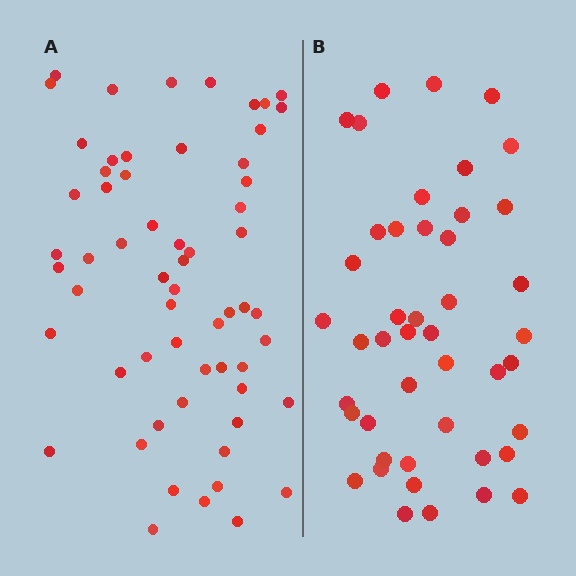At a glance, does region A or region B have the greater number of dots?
Region A (the left region) has more dots.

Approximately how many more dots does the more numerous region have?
Region A has approximately 15 more dots than region B.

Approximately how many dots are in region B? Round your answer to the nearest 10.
About 40 dots. (The exact count is 45, which rounds to 40.)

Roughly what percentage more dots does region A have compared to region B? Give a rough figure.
About 35% more.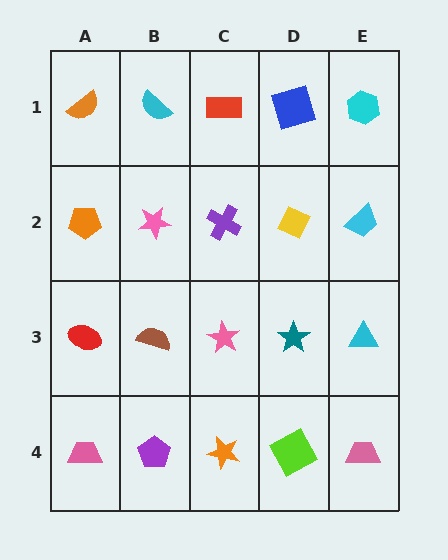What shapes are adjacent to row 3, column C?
A purple cross (row 2, column C), an orange star (row 4, column C), a brown semicircle (row 3, column B), a teal star (row 3, column D).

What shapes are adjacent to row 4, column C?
A pink star (row 3, column C), a purple pentagon (row 4, column B), a lime square (row 4, column D).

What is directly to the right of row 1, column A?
A cyan semicircle.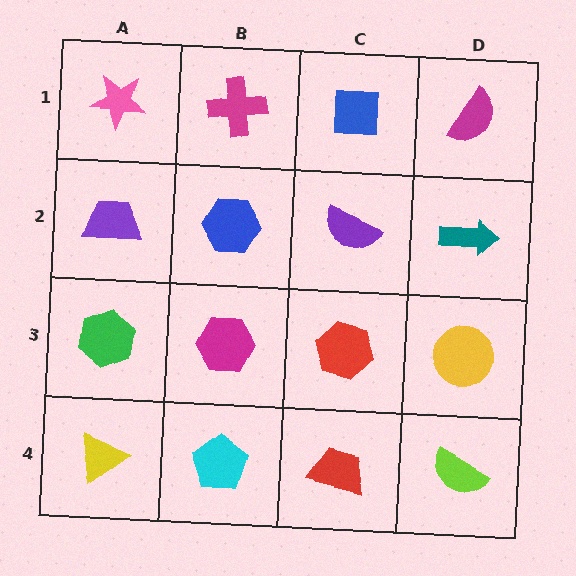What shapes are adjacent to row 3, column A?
A purple trapezoid (row 2, column A), a yellow triangle (row 4, column A), a magenta hexagon (row 3, column B).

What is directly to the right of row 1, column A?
A magenta cross.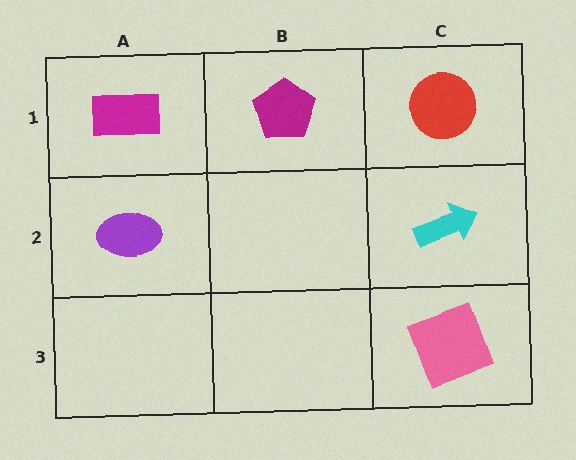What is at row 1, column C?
A red circle.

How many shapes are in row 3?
1 shape.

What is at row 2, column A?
A purple ellipse.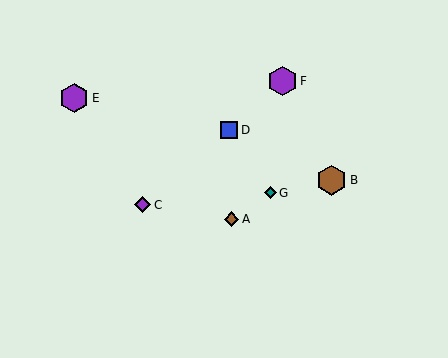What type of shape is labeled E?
Shape E is a purple hexagon.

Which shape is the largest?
The brown hexagon (labeled B) is the largest.